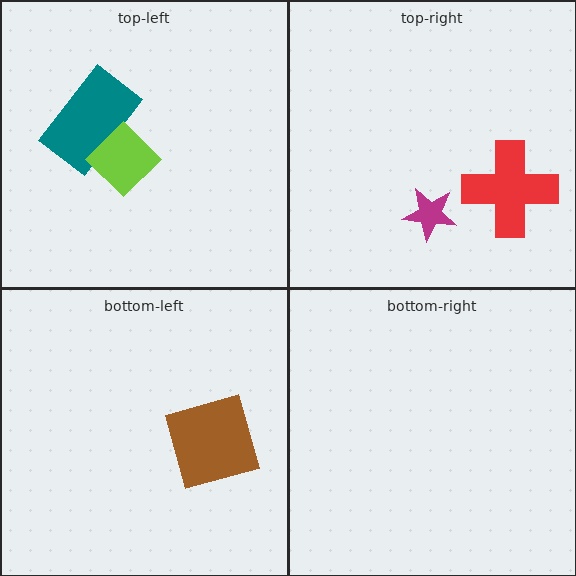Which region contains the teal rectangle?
The top-left region.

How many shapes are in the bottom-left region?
1.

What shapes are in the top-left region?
The teal rectangle, the lime diamond.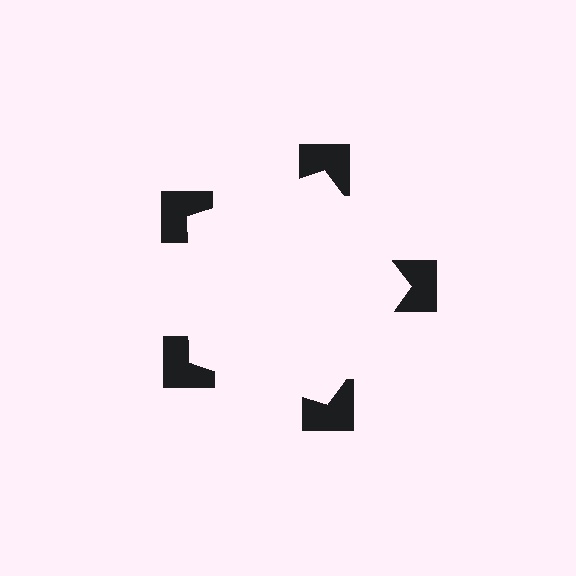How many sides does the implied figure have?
5 sides.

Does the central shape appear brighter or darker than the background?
It typically appears slightly brighter than the background, even though no actual brightness change is drawn.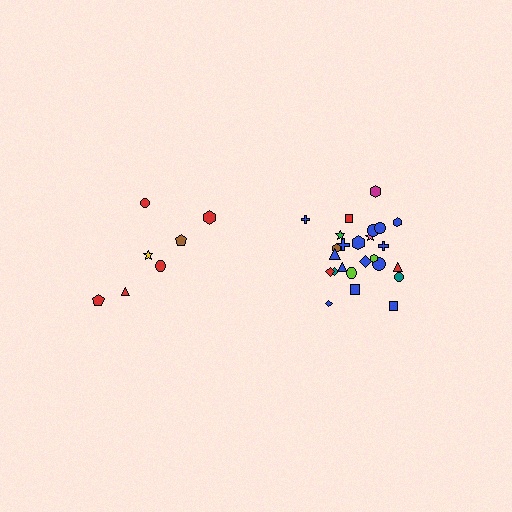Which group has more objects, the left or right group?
The right group.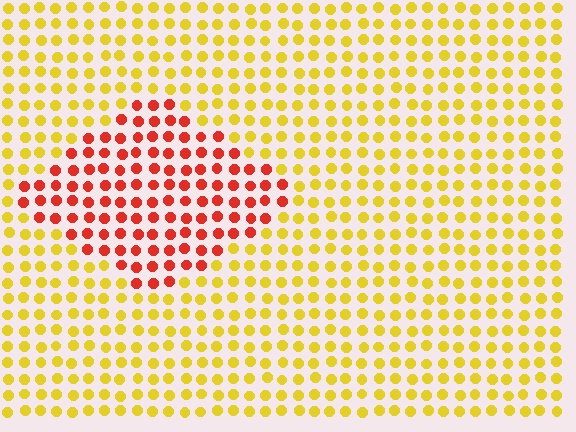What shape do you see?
I see a diamond.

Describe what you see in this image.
The image is filled with small yellow elements in a uniform arrangement. A diamond-shaped region is visible where the elements are tinted to a slightly different hue, forming a subtle color boundary.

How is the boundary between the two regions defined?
The boundary is defined purely by a slight shift in hue (about 52 degrees). Spacing, size, and orientation are identical on both sides.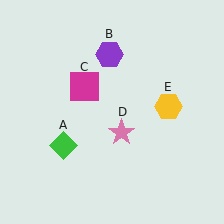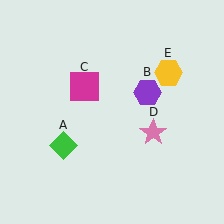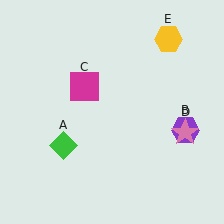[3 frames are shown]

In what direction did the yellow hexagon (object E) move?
The yellow hexagon (object E) moved up.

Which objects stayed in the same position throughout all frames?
Green diamond (object A) and magenta square (object C) remained stationary.